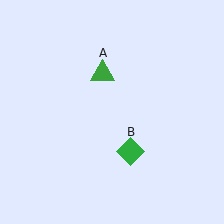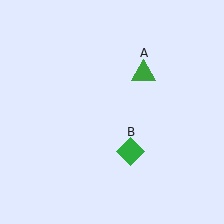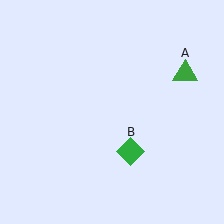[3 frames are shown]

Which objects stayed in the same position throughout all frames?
Green diamond (object B) remained stationary.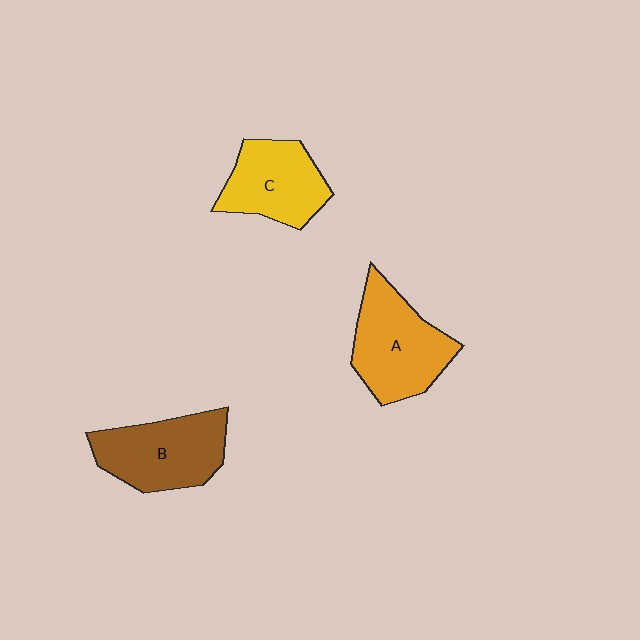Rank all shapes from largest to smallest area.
From largest to smallest: A (orange), B (brown), C (yellow).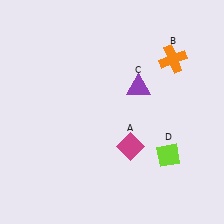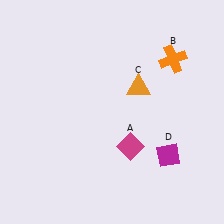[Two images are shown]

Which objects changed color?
C changed from purple to orange. D changed from lime to magenta.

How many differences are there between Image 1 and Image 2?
There are 2 differences between the two images.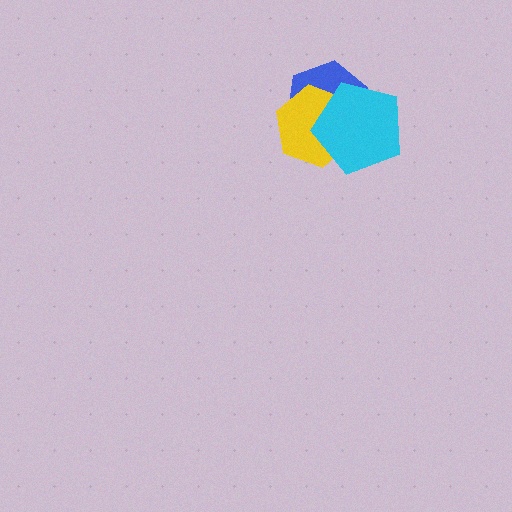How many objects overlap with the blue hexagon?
2 objects overlap with the blue hexagon.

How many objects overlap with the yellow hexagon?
2 objects overlap with the yellow hexagon.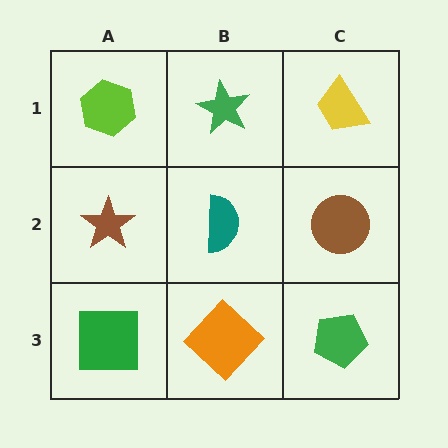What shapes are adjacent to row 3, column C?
A brown circle (row 2, column C), an orange diamond (row 3, column B).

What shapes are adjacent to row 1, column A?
A brown star (row 2, column A), a green star (row 1, column B).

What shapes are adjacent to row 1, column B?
A teal semicircle (row 2, column B), a lime hexagon (row 1, column A), a yellow trapezoid (row 1, column C).